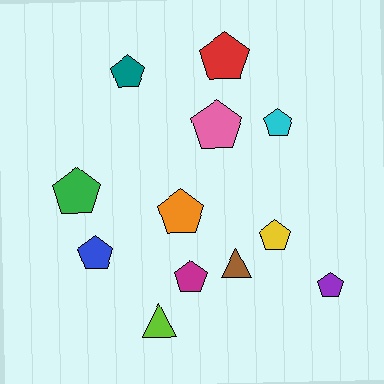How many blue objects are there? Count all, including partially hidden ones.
There is 1 blue object.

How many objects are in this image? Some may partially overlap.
There are 12 objects.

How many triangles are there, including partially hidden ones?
There are 2 triangles.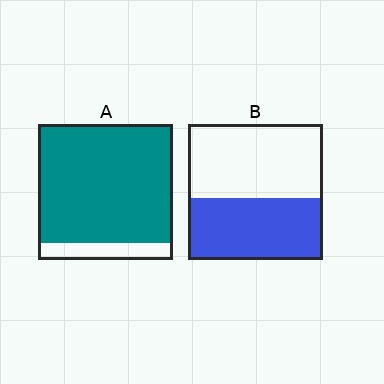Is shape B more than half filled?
No.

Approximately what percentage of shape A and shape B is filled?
A is approximately 90% and B is approximately 45%.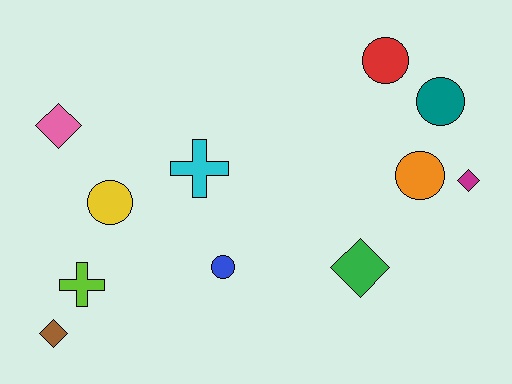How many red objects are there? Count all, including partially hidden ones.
There is 1 red object.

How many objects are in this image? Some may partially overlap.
There are 11 objects.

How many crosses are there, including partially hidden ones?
There are 2 crosses.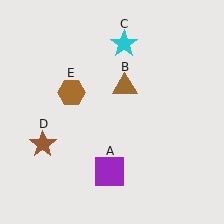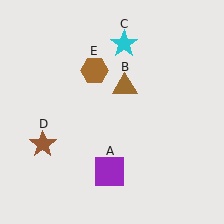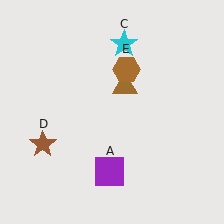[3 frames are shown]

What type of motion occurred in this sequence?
The brown hexagon (object E) rotated clockwise around the center of the scene.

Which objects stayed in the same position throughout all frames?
Purple square (object A) and brown triangle (object B) and cyan star (object C) and brown star (object D) remained stationary.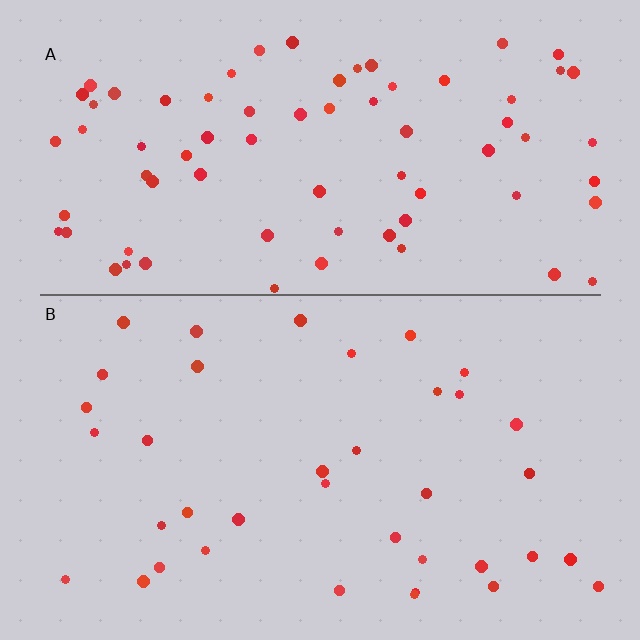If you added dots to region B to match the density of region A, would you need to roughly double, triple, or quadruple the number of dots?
Approximately double.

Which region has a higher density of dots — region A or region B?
A (the top).